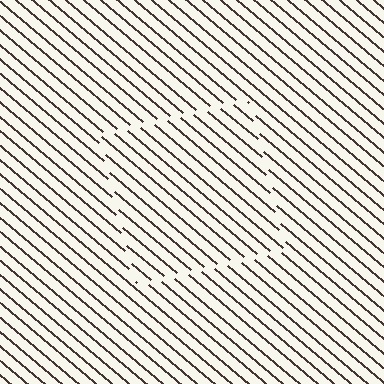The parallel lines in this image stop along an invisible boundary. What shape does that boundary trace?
An illusory square. The interior of the shape contains the same grating, shifted by half a period — the contour is defined by the phase discontinuity where line-ends from the inner and outer gratings abut.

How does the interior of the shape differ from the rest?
The interior of the shape contains the same grating, shifted by half a period — the contour is defined by the phase discontinuity where line-ends from the inner and outer gratings abut.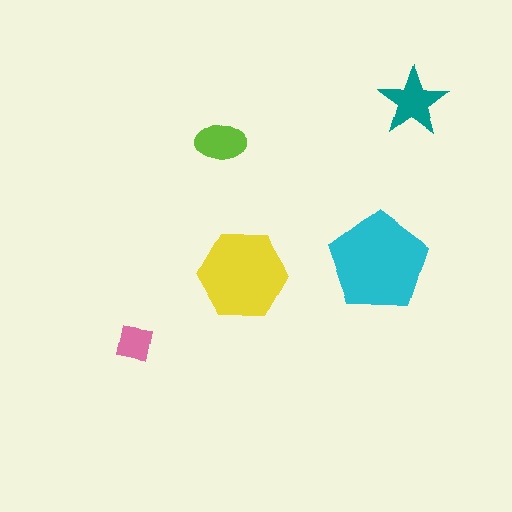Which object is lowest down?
The pink square is bottommost.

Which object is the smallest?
The pink square.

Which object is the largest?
The cyan pentagon.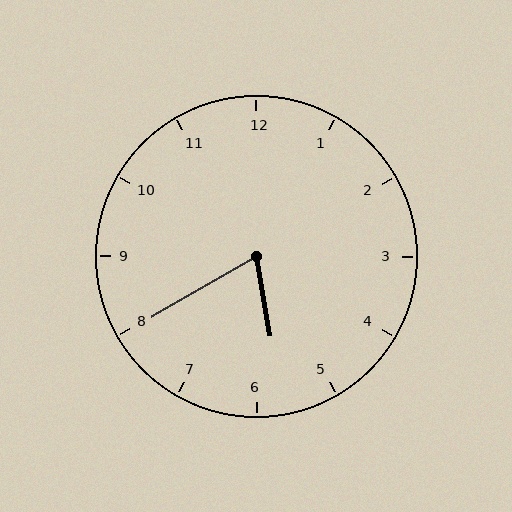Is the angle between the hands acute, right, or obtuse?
It is acute.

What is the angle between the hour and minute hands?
Approximately 70 degrees.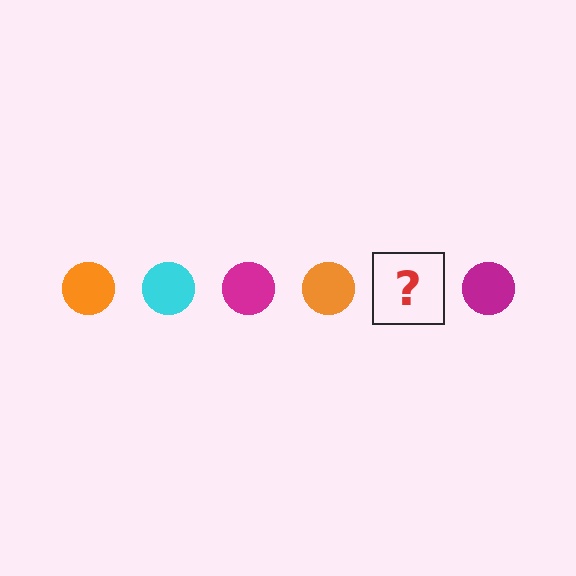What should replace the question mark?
The question mark should be replaced with a cyan circle.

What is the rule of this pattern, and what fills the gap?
The rule is that the pattern cycles through orange, cyan, magenta circles. The gap should be filled with a cyan circle.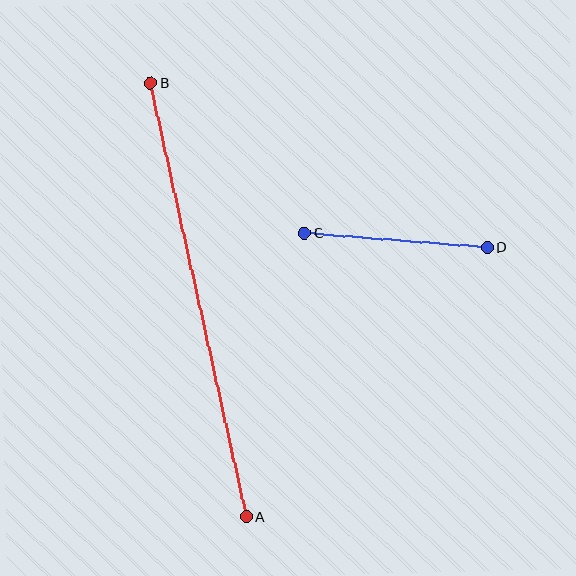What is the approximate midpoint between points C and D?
The midpoint is at approximately (396, 240) pixels.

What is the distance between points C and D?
The distance is approximately 183 pixels.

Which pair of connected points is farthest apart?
Points A and B are farthest apart.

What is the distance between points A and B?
The distance is approximately 444 pixels.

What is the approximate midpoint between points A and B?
The midpoint is at approximately (198, 300) pixels.